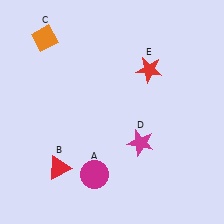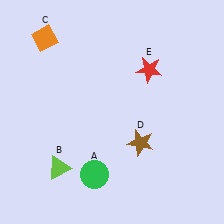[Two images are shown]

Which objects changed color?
A changed from magenta to green. B changed from red to lime. D changed from magenta to brown.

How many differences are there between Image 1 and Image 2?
There are 3 differences between the two images.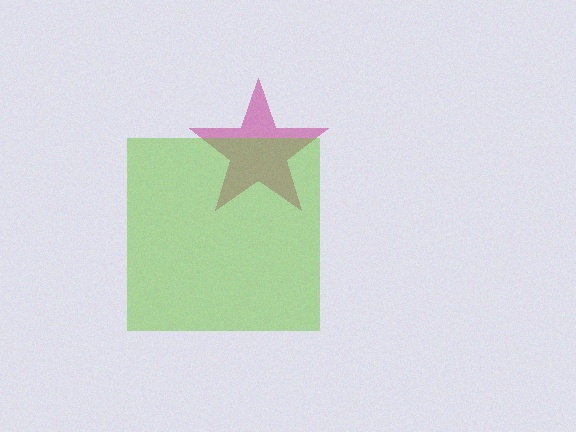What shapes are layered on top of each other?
The layered shapes are: a magenta star, a lime square.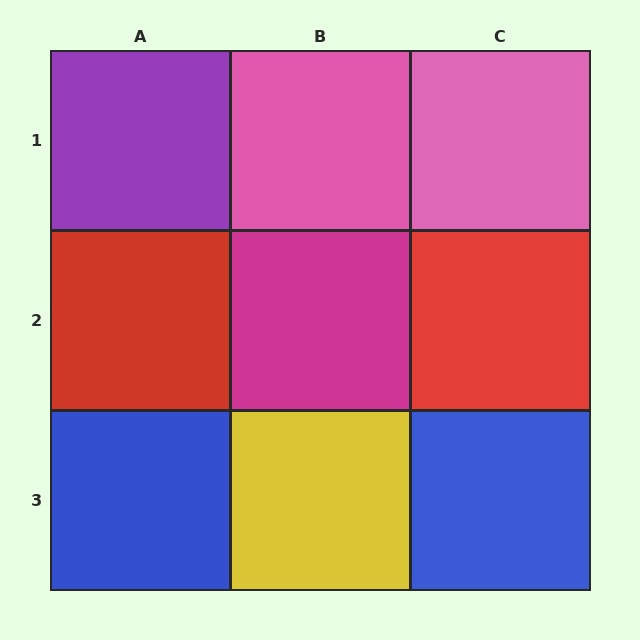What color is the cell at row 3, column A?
Blue.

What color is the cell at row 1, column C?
Pink.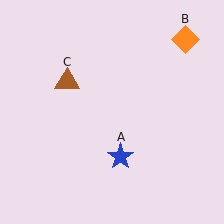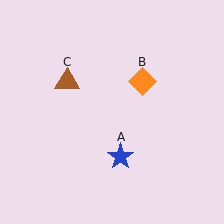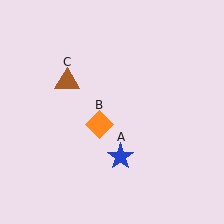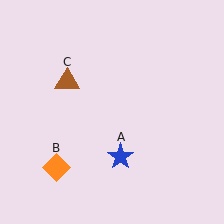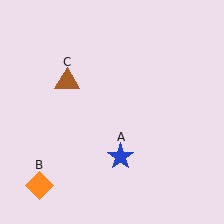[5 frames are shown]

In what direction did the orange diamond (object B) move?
The orange diamond (object B) moved down and to the left.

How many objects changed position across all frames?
1 object changed position: orange diamond (object B).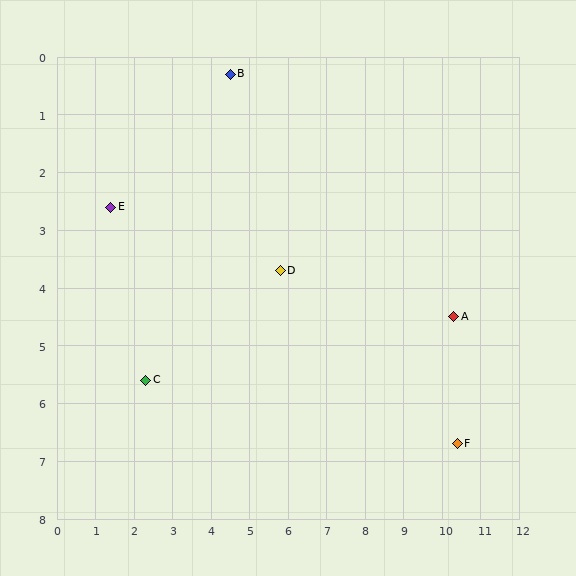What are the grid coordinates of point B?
Point B is at approximately (4.5, 0.3).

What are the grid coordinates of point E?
Point E is at approximately (1.4, 2.6).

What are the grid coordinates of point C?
Point C is at approximately (2.3, 5.6).